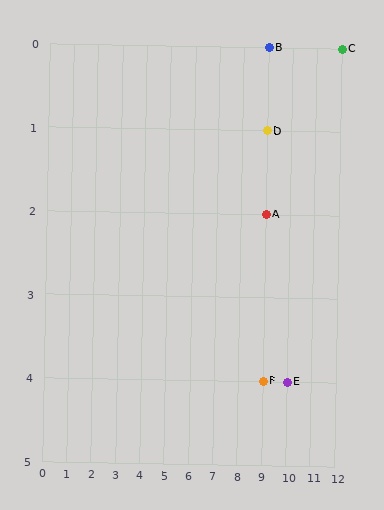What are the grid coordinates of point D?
Point D is at grid coordinates (9, 1).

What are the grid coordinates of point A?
Point A is at grid coordinates (9, 2).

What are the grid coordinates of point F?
Point F is at grid coordinates (9, 4).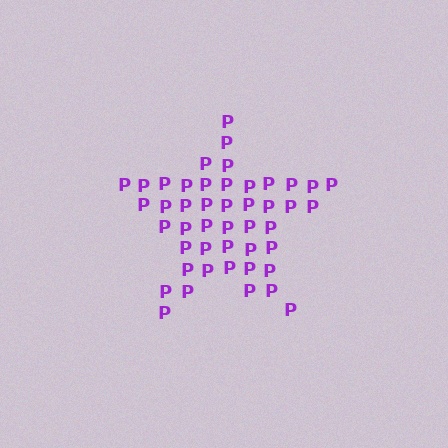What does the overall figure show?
The overall figure shows a star.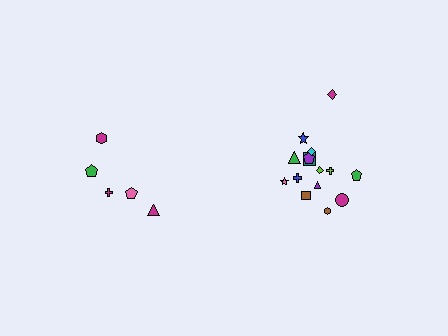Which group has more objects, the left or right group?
The right group.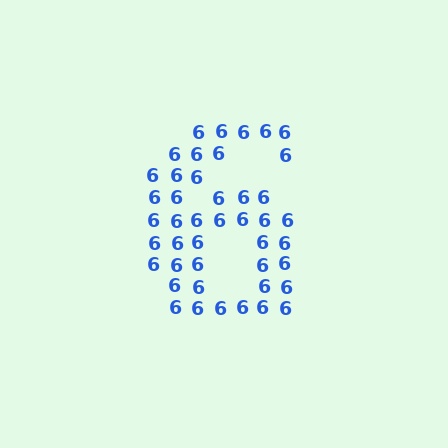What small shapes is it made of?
It is made of small digit 6's.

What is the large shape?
The large shape is the digit 6.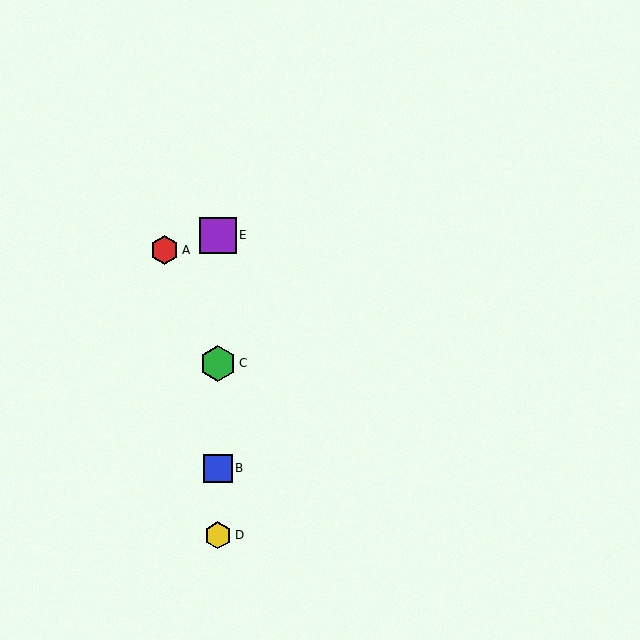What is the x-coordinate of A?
Object A is at x≈165.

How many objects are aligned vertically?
4 objects (B, C, D, E) are aligned vertically.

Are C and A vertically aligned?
No, C is at x≈218 and A is at x≈165.